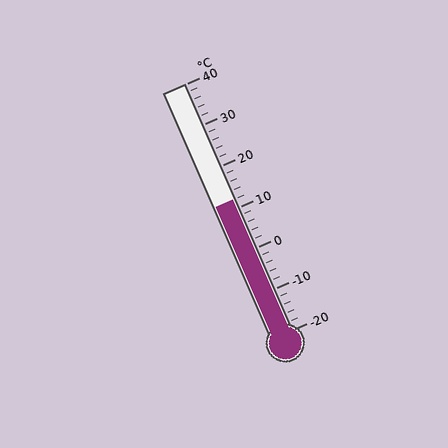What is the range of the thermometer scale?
The thermometer scale ranges from -20°C to 40°C.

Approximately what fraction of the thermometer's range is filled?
The thermometer is filled to approximately 55% of its range.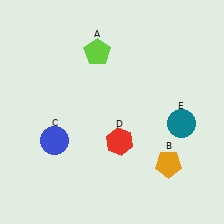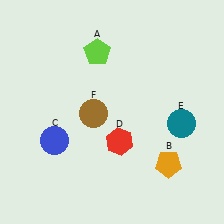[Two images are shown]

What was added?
A brown circle (F) was added in Image 2.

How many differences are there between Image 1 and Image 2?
There is 1 difference between the two images.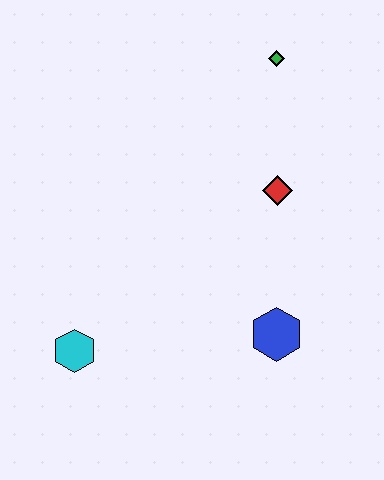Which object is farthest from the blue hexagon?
The green diamond is farthest from the blue hexagon.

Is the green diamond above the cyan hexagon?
Yes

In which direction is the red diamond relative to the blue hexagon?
The red diamond is above the blue hexagon.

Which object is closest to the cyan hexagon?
The blue hexagon is closest to the cyan hexagon.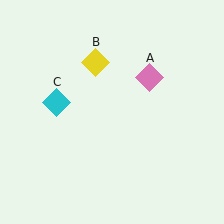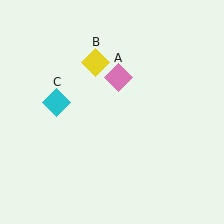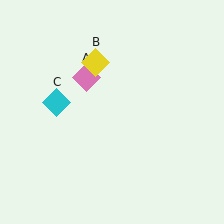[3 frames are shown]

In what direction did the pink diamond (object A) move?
The pink diamond (object A) moved left.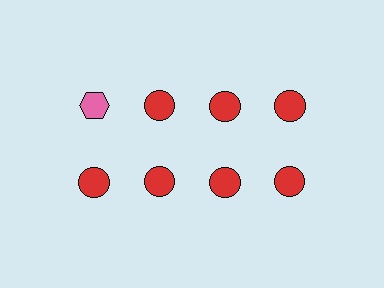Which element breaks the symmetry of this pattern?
The pink hexagon in the top row, leftmost column breaks the symmetry. All other shapes are red circles.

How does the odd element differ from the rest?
It differs in both color (pink instead of red) and shape (hexagon instead of circle).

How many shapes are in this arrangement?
There are 8 shapes arranged in a grid pattern.